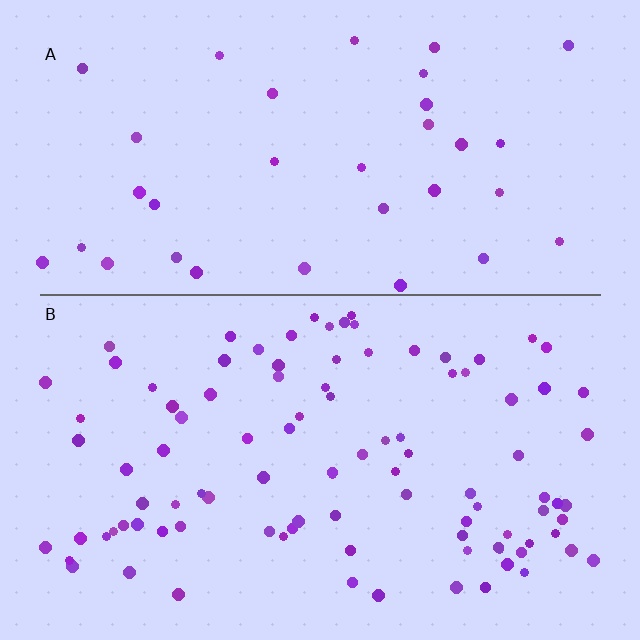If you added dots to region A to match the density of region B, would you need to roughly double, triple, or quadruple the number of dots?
Approximately triple.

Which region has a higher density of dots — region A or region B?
B (the bottom).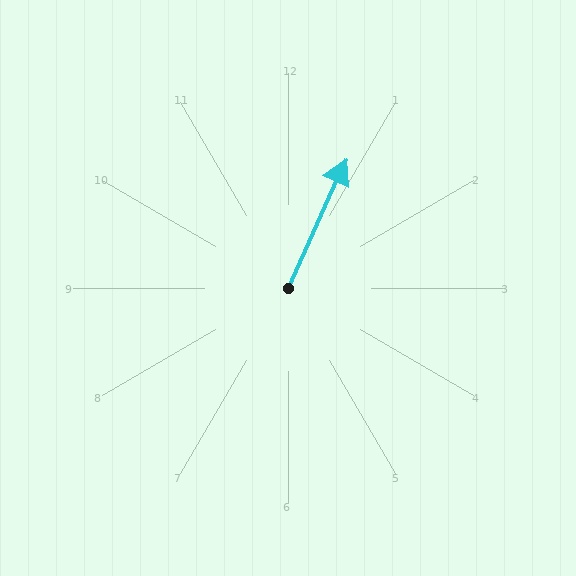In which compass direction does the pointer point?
Northeast.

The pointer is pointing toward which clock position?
Roughly 1 o'clock.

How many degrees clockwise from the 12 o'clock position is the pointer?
Approximately 24 degrees.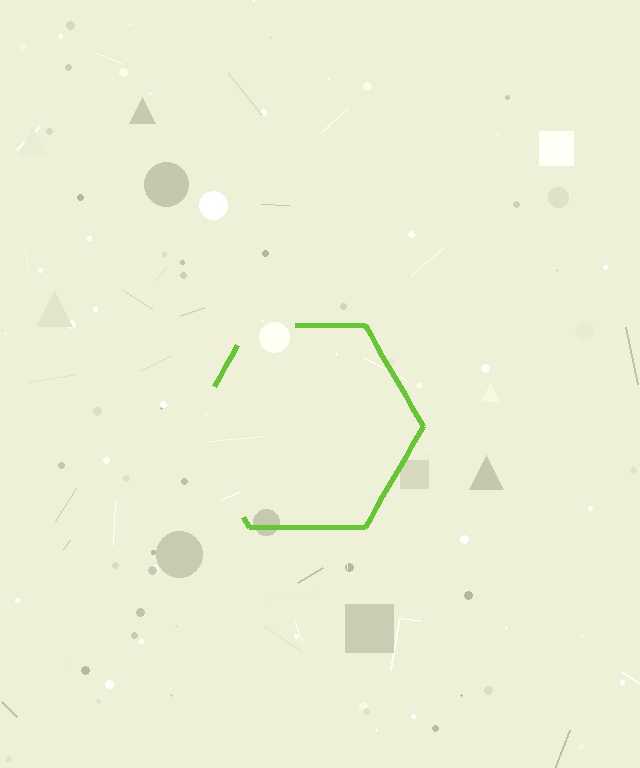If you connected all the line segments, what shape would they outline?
They would outline a hexagon.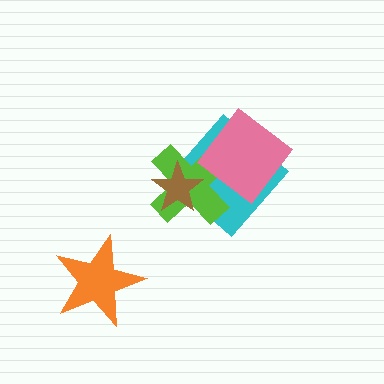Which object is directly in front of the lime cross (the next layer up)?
The pink diamond is directly in front of the lime cross.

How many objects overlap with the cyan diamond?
3 objects overlap with the cyan diamond.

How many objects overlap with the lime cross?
3 objects overlap with the lime cross.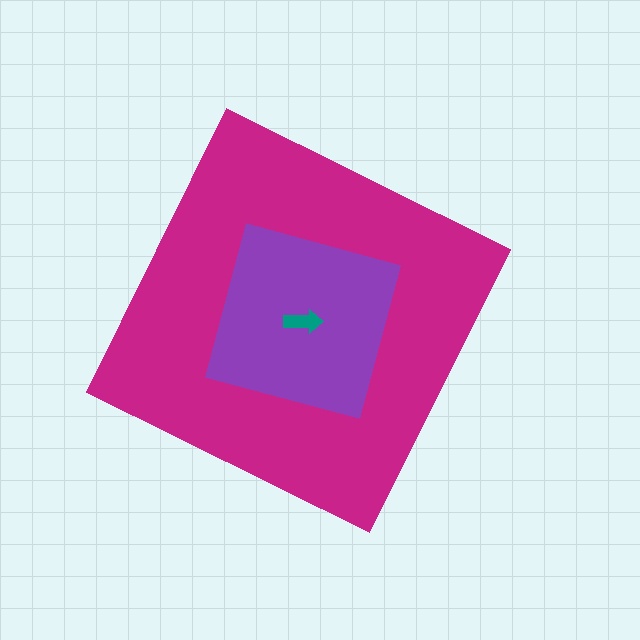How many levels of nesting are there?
3.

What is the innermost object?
The teal arrow.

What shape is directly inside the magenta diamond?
The purple square.